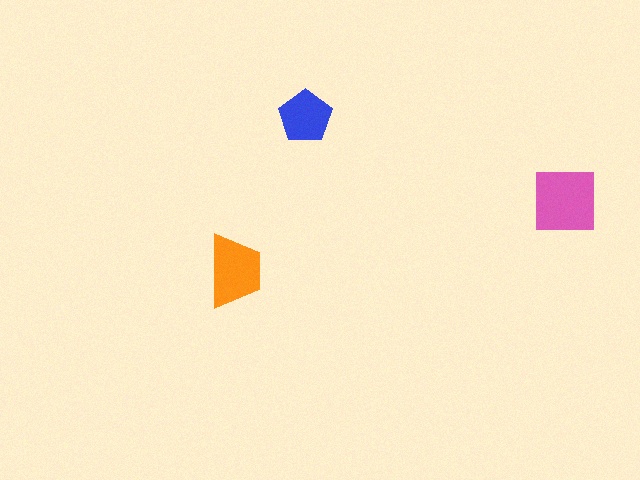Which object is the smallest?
The blue pentagon.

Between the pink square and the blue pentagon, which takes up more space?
The pink square.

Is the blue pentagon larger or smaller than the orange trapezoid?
Smaller.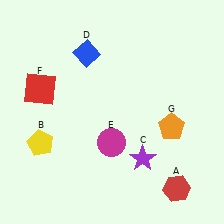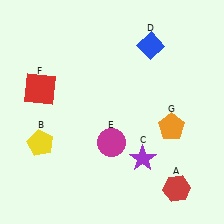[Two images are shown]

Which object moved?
The blue diamond (D) moved right.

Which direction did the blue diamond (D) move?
The blue diamond (D) moved right.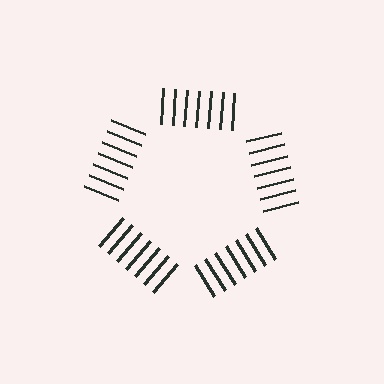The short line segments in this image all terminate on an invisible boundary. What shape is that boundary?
An illusory pentagon — the line segments terminate on its edges but no continuous stroke is drawn.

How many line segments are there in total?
35 — 7 along each of the 5 edges.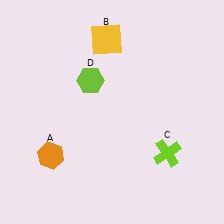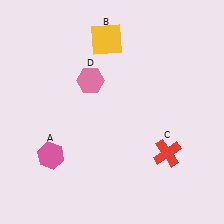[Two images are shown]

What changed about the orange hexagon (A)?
In Image 1, A is orange. In Image 2, it changed to pink.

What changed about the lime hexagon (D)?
In Image 1, D is lime. In Image 2, it changed to pink.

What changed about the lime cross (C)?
In Image 1, C is lime. In Image 2, it changed to red.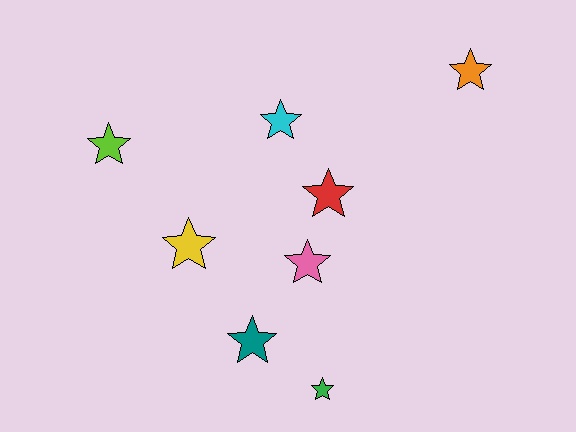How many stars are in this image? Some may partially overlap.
There are 8 stars.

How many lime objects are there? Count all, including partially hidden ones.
There is 1 lime object.